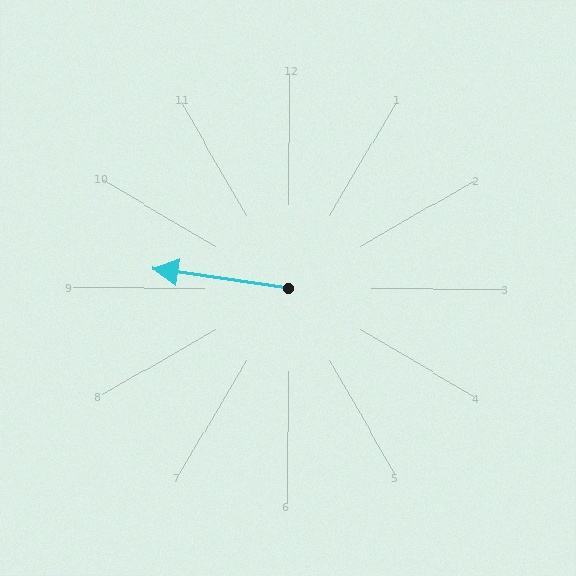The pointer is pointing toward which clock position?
Roughly 9 o'clock.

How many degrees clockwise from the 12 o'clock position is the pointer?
Approximately 278 degrees.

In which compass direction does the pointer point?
West.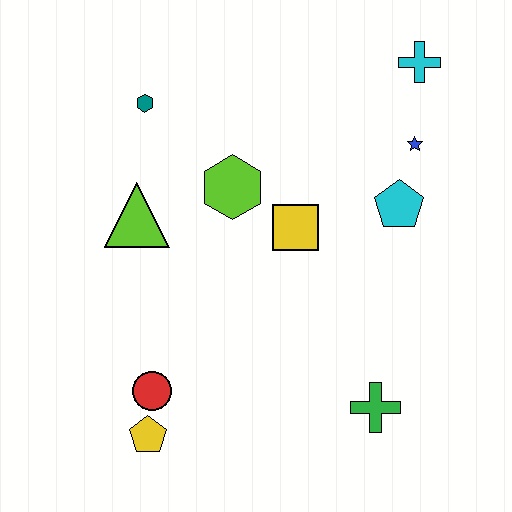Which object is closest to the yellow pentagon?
The red circle is closest to the yellow pentagon.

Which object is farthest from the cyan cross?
The yellow pentagon is farthest from the cyan cross.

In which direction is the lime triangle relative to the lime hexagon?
The lime triangle is to the left of the lime hexagon.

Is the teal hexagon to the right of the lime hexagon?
No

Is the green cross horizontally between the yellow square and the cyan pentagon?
Yes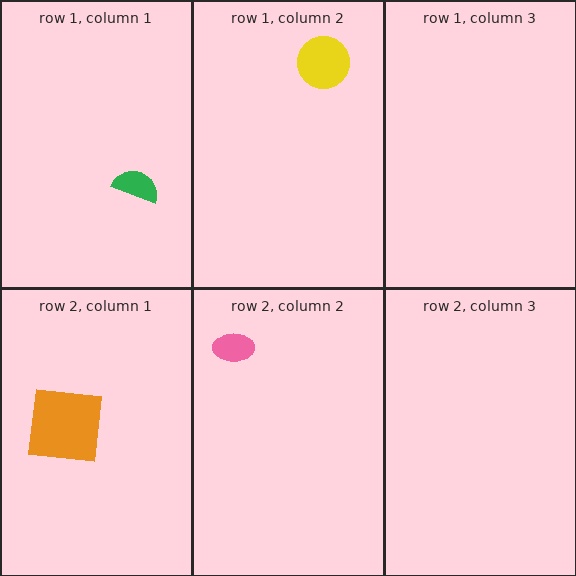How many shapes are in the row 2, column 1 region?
1.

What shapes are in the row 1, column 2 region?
The yellow circle.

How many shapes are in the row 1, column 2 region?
1.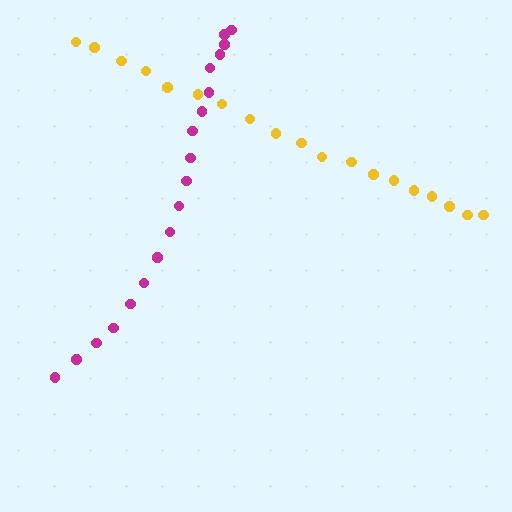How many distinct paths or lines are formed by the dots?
There are 2 distinct paths.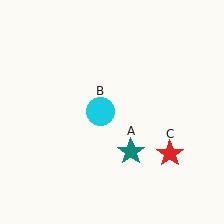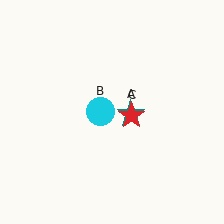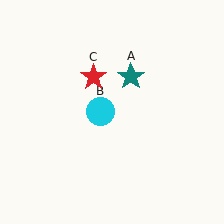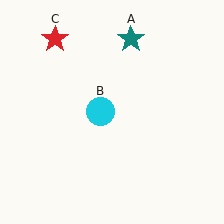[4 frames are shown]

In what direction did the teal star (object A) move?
The teal star (object A) moved up.